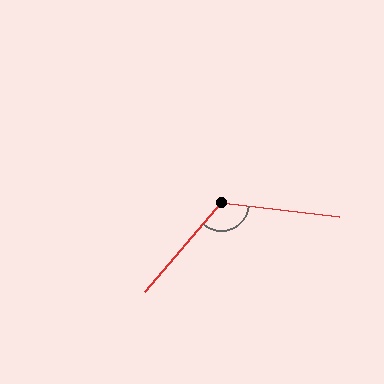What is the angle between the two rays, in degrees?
Approximately 124 degrees.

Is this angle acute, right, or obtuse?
It is obtuse.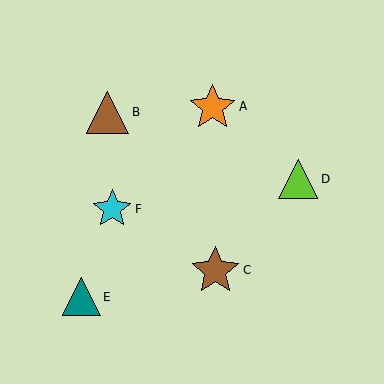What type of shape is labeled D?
Shape D is a lime triangle.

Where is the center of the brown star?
The center of the brown star is at (215, 271).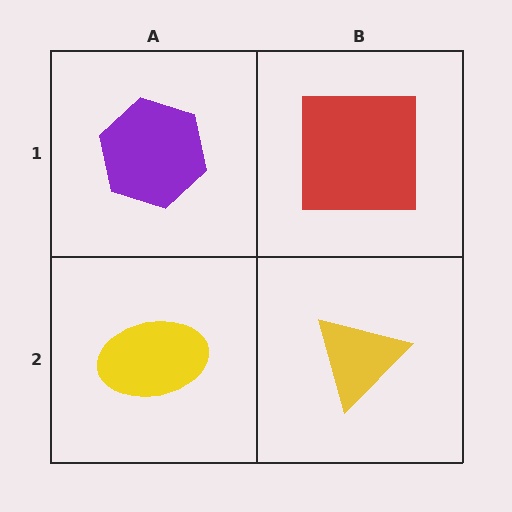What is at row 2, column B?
A yellow triangle.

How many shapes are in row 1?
2 shapes.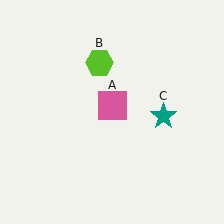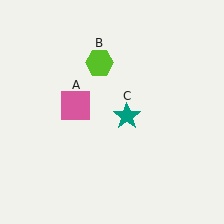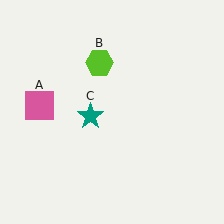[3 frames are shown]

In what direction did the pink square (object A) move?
The pink square (object A) moved left.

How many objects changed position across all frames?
2 objects changed position: pink square (object A), teal star (object C).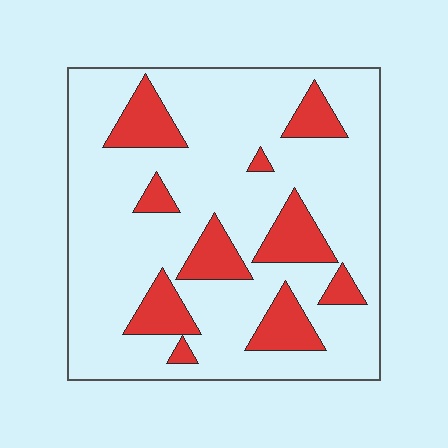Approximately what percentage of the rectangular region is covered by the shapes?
Approximately 20%.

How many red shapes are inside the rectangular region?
10.